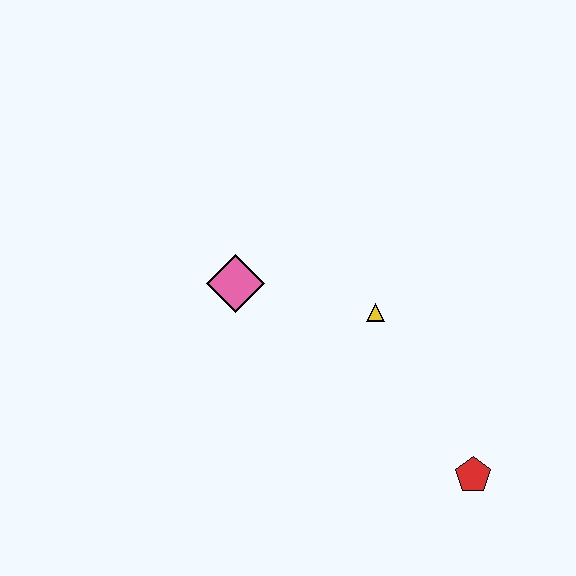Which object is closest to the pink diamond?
The yellow triangle is closest to the pink diamond.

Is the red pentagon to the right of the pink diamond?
Yes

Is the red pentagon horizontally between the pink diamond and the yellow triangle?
No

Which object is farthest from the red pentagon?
The pink diamond is farthest from the red pentagon.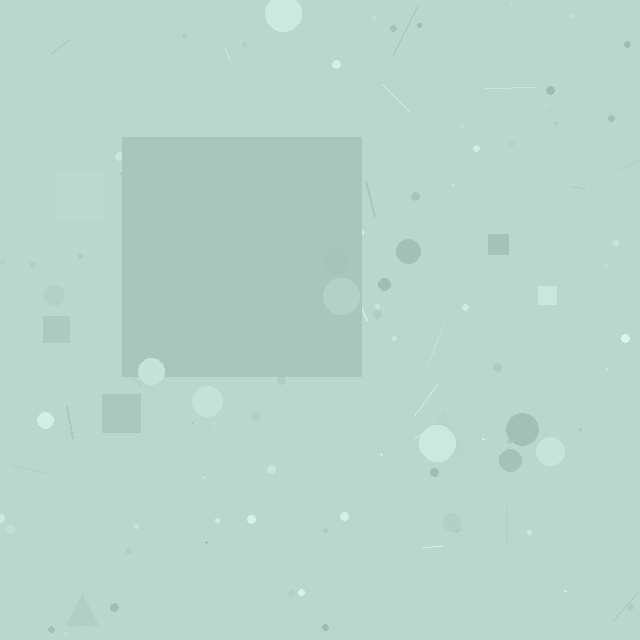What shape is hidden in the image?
A square is hidden in the image.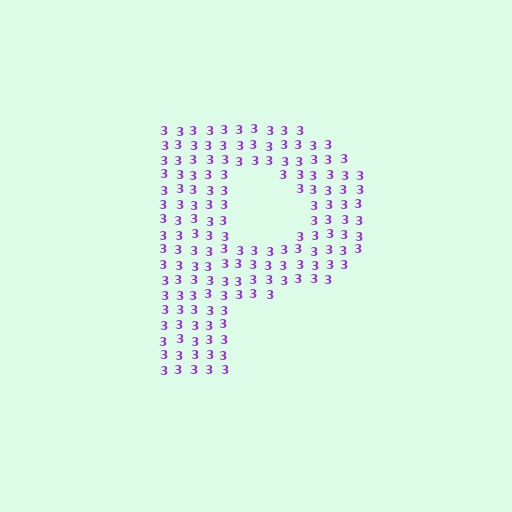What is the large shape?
The large shape is the letter P.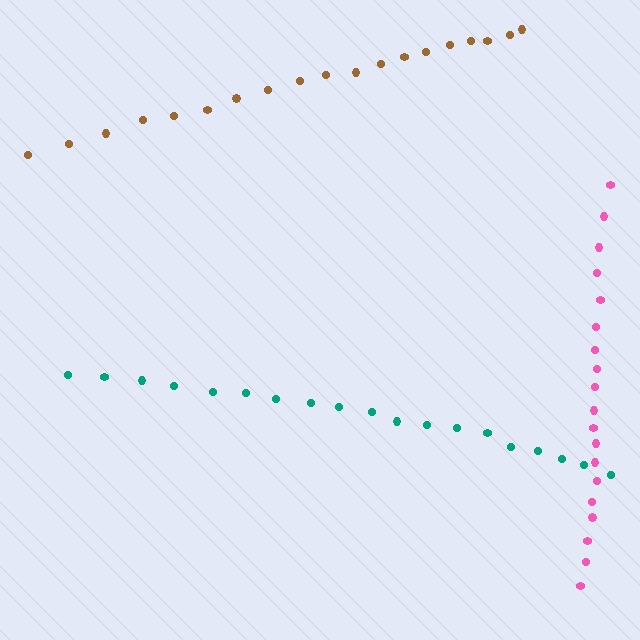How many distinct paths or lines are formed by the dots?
There are 3 distinct paths.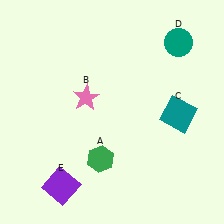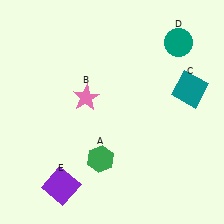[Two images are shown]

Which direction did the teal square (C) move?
The teal square (C) moved up.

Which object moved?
The teal square (C) moved up.